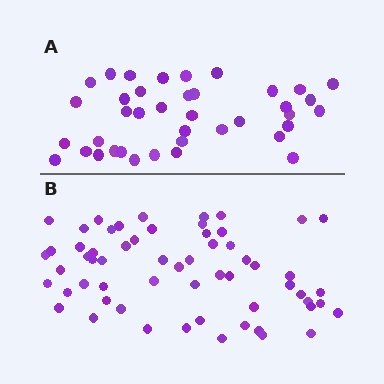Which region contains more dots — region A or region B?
Region B (the bottom region) has more dots.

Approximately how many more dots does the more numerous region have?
Region B has approximately 20 more dots than region A.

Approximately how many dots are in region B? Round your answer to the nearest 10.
About 60 dots.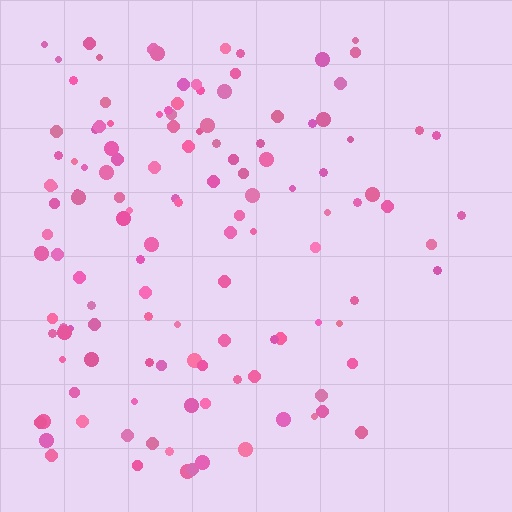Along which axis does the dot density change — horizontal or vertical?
Horizontal.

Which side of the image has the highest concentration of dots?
The left.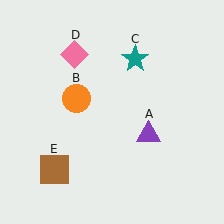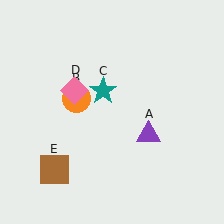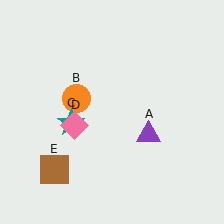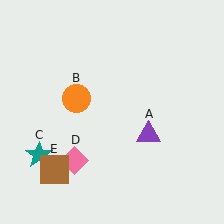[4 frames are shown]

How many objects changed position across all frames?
2 objects changed position: teal star (object C), pink diamond (object D).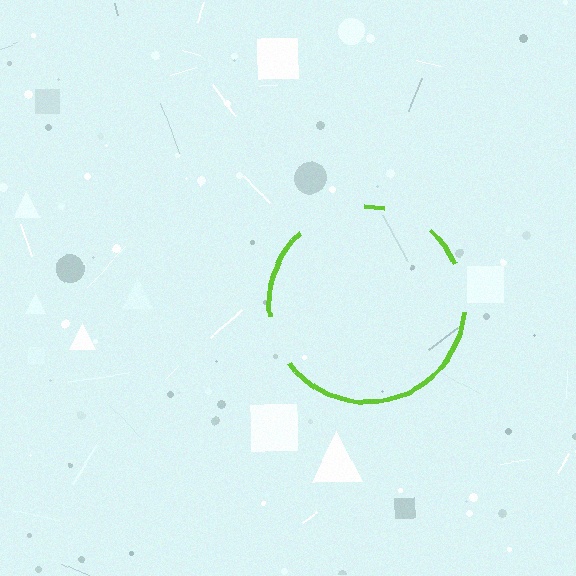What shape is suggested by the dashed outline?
The dashed outline suggests a circle.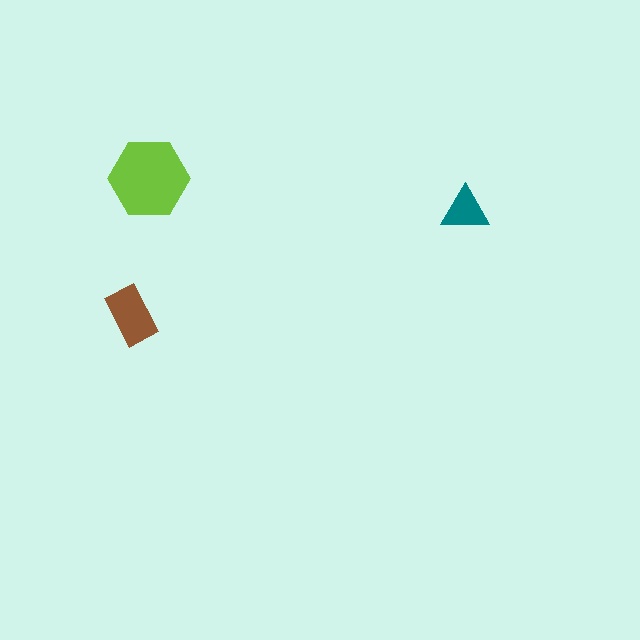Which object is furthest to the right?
The teal triangle is rightmost.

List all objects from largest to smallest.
The lime hexagon, the brown rectangle, the teal triangle.